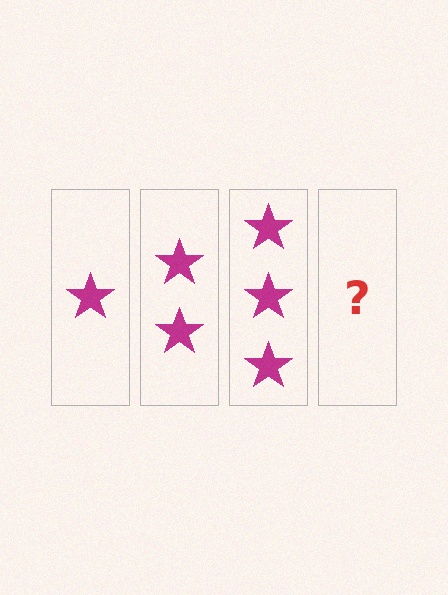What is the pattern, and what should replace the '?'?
The pattern is that each step adds one more star. The '?' should be 4 stars.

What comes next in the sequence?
The next element should be 4 stars.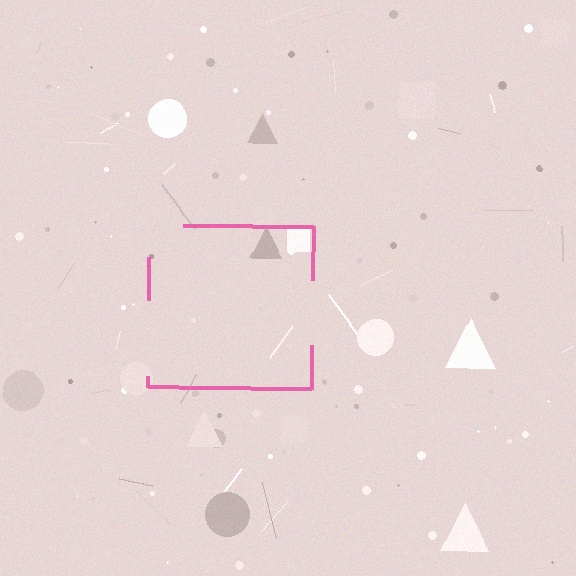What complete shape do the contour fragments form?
The contour fragments form a square.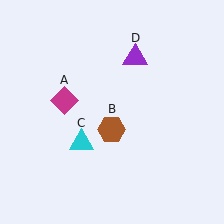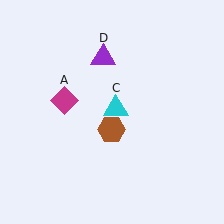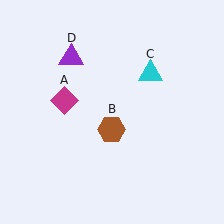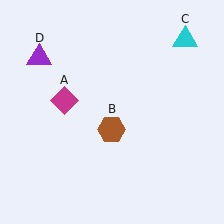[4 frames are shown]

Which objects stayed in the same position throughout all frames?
Magenta diamond (object A) and brown hexagon (object B) remained stationary.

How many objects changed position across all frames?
2 objects changed position: cyan triangle (object C), purple triangle (object D).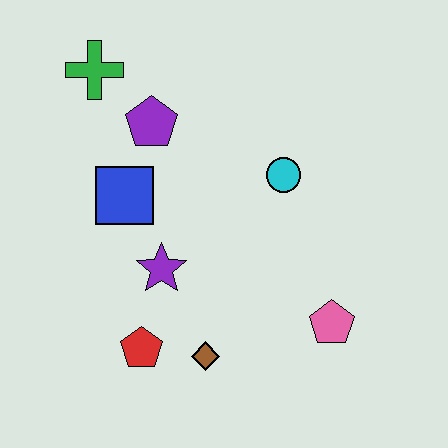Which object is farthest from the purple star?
The green cross is farthest from the purple star.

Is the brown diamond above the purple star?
No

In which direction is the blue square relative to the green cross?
The blue square is below the green cross.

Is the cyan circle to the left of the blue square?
No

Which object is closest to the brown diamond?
The red pentagon is closest to the brown diamond.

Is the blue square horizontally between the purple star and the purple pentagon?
No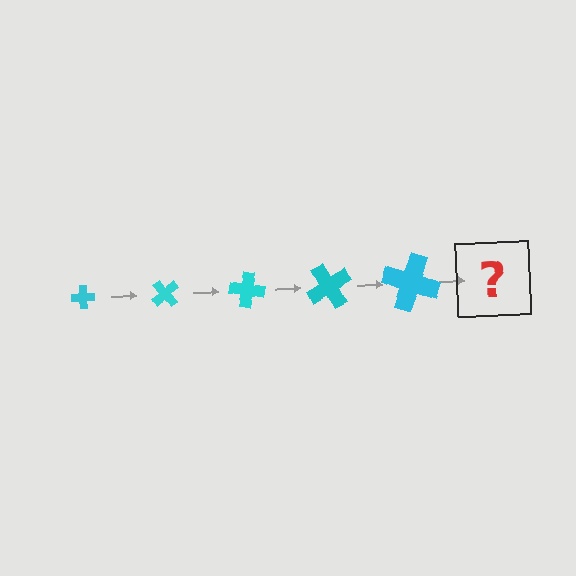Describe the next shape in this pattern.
It should be a cross, larger than the previous one and rotated 250 degrees from the start.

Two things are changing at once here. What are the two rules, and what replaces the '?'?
The two rules are that the cross grows larger each step and it rotates 50 degrees each step. The '?' should be a cross, larger than the previous one and rotated 250 degrees from the start.